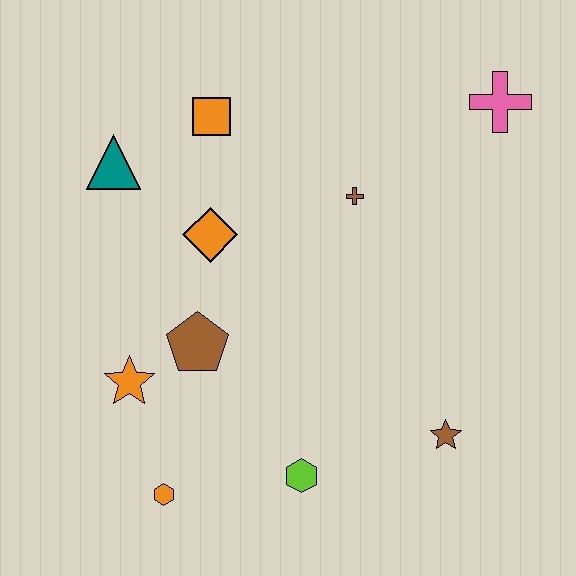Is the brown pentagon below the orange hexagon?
No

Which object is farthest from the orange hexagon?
The pink cross is farthest from the orange hexagon.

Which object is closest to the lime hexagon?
The orange hexagon is closest to the lime hexagon.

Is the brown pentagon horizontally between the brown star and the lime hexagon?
No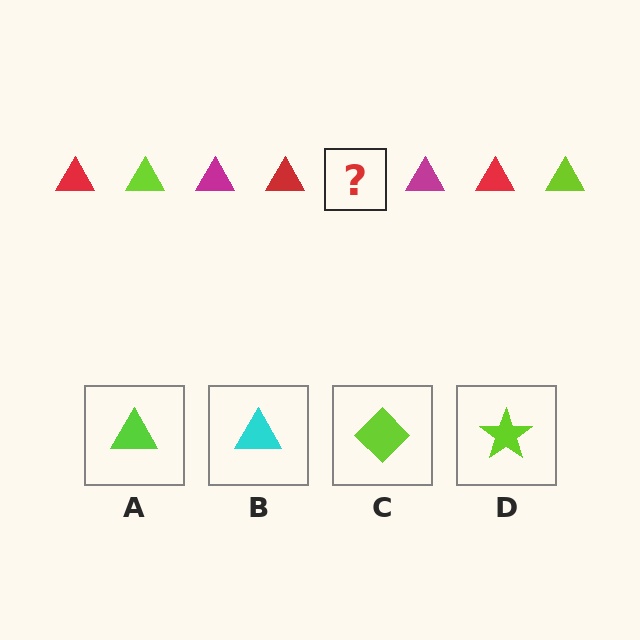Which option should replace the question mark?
Option A.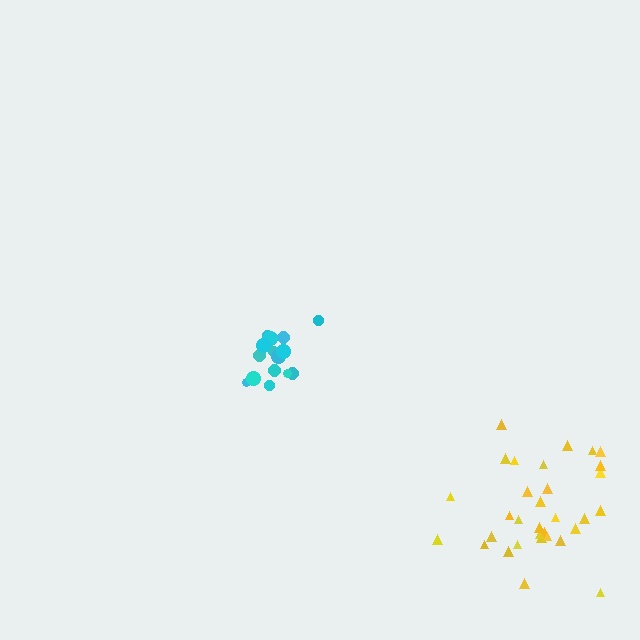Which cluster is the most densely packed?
Cyan.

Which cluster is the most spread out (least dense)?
Yellow.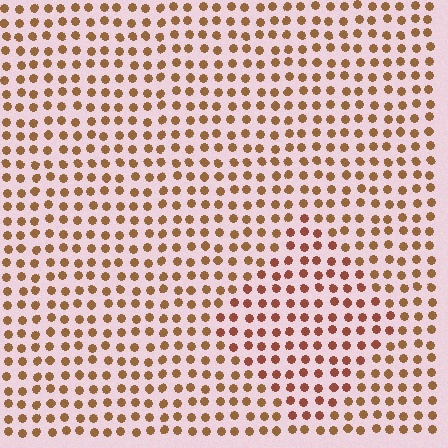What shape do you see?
I see a diamond.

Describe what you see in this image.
The image is filled with small brown elements in a uniform arrangement. A diamond-shaped region is visible where the elements are tinted to a slightly different hue, forming a subtle color boundary.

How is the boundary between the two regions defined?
The boundary is defined purely by a slight shift in hue (about 21 degrees). Spacing, size, and orientation are identical on both sides.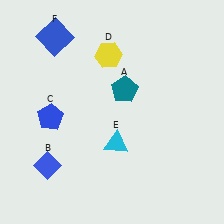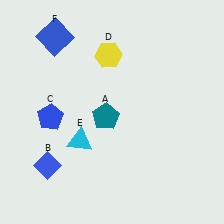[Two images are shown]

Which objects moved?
The objects that moved are: the teal pentagon (A), the cyan triangle (E).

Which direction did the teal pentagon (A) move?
The teal pentagon (A) moved down.